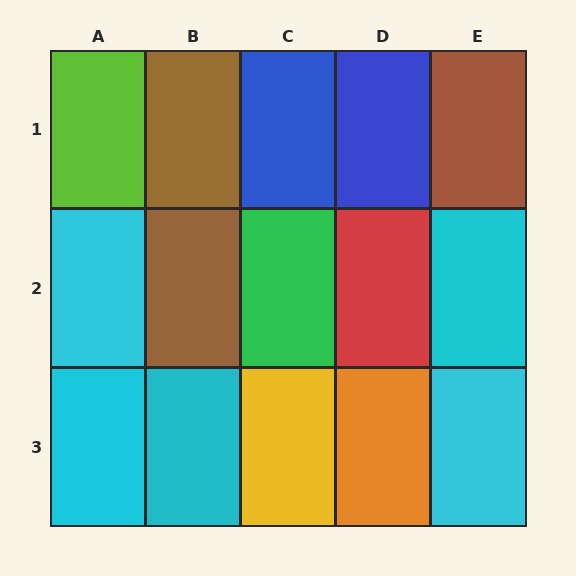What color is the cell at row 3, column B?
Cyan.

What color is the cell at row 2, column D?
Red.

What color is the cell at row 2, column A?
Cyan.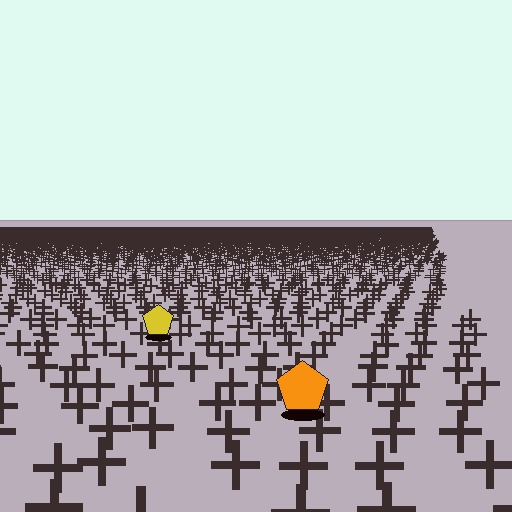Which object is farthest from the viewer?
The yellow pentagon is farthest from the viewer. It appears smaller and the ground texture around it is denser.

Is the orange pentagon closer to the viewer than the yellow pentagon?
Yes. The orange pentagon is closer — you can tell from the texture gradient: the ground texture is coarser near it.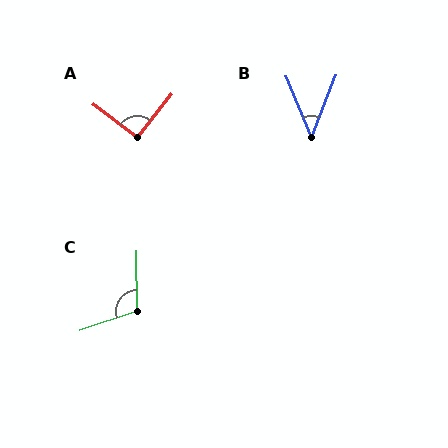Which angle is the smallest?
B, at approximately 45 degrees.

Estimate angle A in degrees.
Approximately 91 degrees.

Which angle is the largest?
C, at approximately 108 degrees.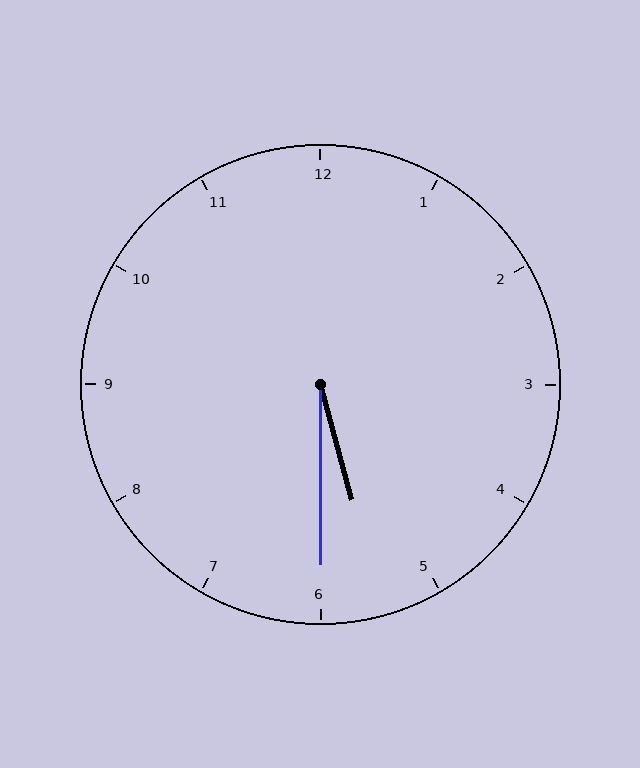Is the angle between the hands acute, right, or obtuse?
It is acute.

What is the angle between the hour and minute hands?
Approximately 15 degrees.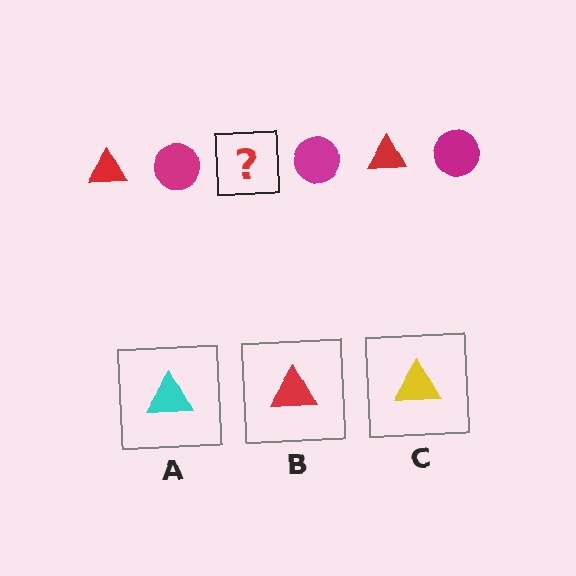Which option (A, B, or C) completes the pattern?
B.